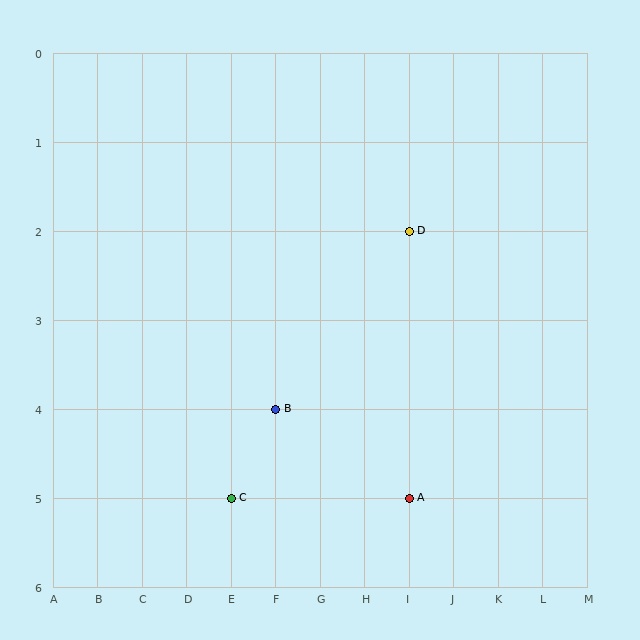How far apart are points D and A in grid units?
Points D and A are 3 rows apart.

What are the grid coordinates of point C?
Point C is at grid coordinates (E, 5).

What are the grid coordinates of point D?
Point D is at grid coordinates (I, 2).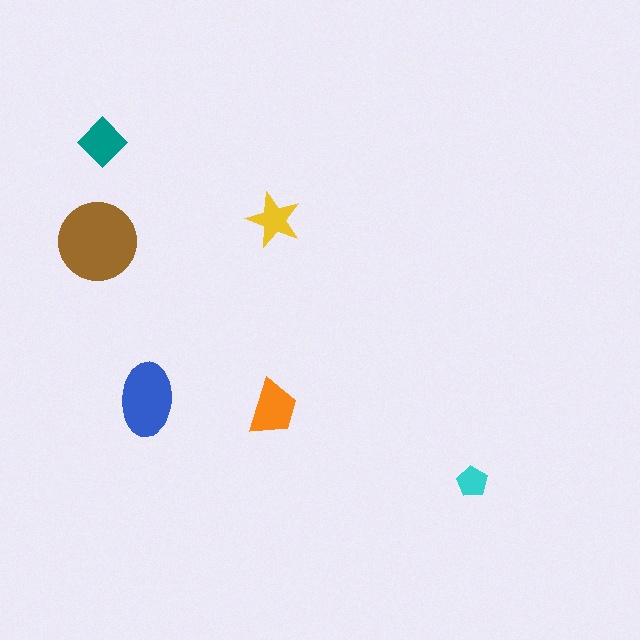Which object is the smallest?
The cyan pentagon.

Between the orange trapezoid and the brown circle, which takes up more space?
The brown circle.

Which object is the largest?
The brown circle.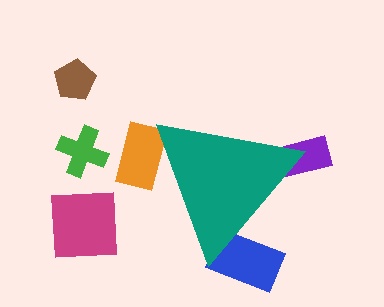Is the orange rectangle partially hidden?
Yes, the orange rectangle is partially hidden behind the teal triangle.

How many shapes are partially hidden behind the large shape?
3 shapes are partially hidden.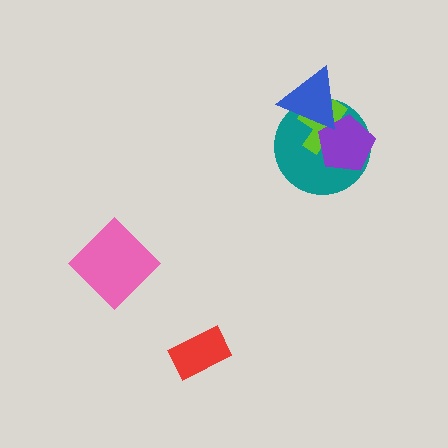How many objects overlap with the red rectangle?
0 objects overlap with the red rectangle.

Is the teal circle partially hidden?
Yes, it is partially covered by another shape.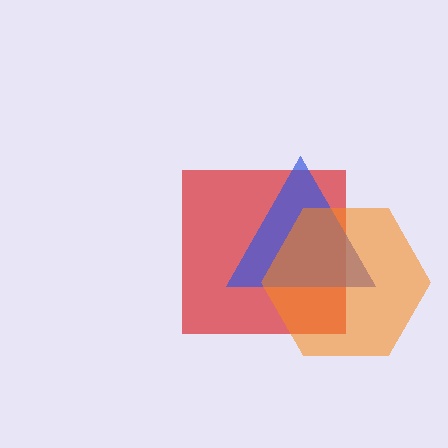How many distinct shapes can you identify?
There are 3 distinct shapes: a red square, a blue triangle, an orange hexagon.